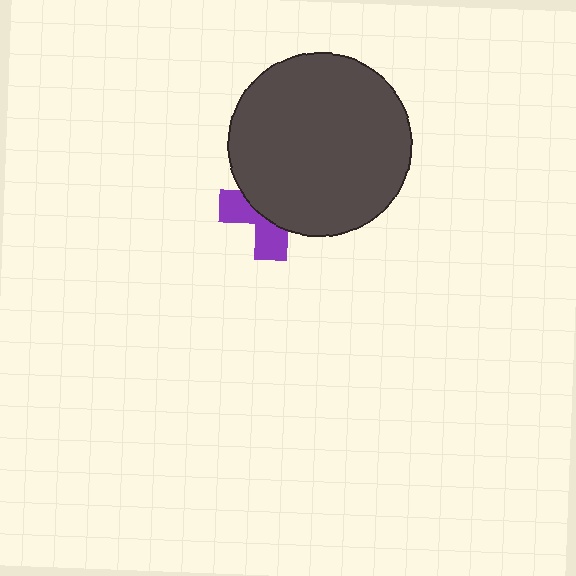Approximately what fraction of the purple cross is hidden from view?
Roughly 62% of the purple cross is hidden behind the dark gray circle.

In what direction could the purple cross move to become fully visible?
The purple cross could move down. That would shift it out from behind the dark gray circle entirely.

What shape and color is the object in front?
The object in front is a dark gray circle.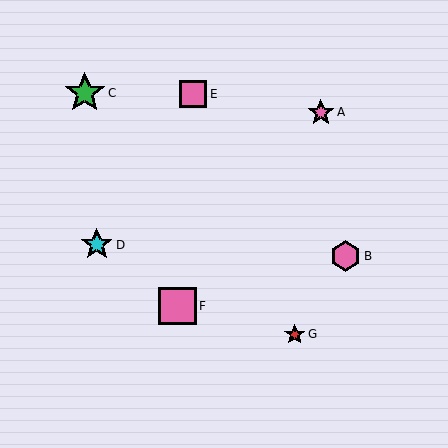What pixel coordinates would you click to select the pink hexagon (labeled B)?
Click at (345, 256) to select the pink hexagon B.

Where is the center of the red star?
The center of the red star is at (295, 334).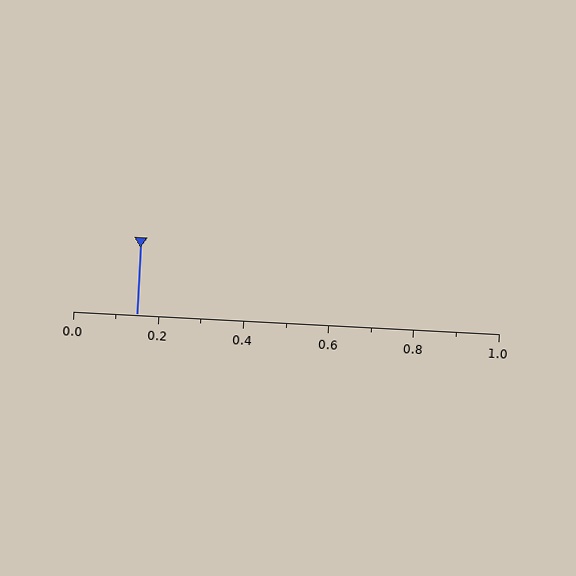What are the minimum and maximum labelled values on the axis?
The axis runs from 0.0 to 1.0.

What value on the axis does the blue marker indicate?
The marker indicates approximately 0.15.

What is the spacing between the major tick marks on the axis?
The major ticks are spaced 0.2 apart.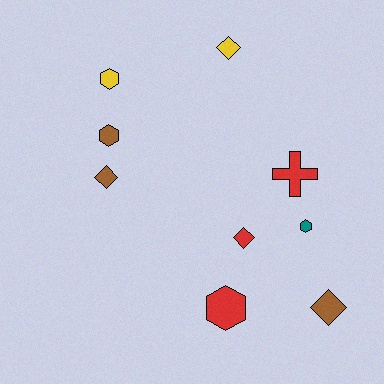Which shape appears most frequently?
Diamond, with 4 objects.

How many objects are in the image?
There are 9 objects.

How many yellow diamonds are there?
There is 1 yellow diamond.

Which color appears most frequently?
Brown, with 3 objects.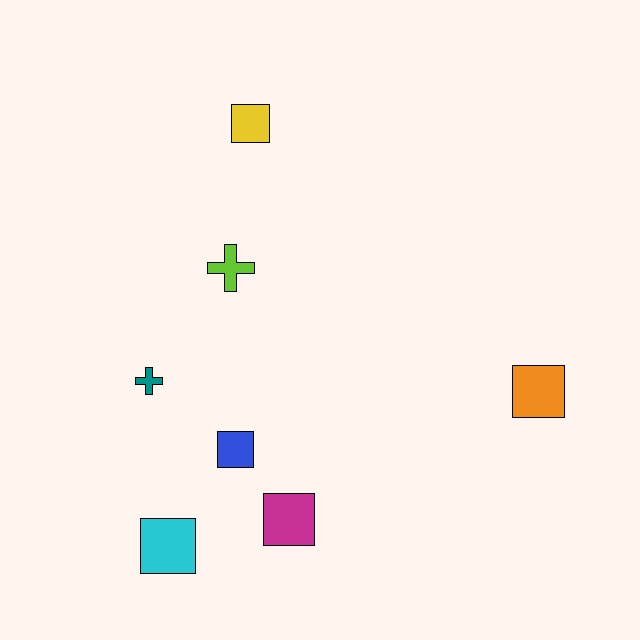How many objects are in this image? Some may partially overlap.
There are 7 objects.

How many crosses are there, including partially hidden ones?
There are 2 crosses.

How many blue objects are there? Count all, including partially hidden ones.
There is 1 blue object.